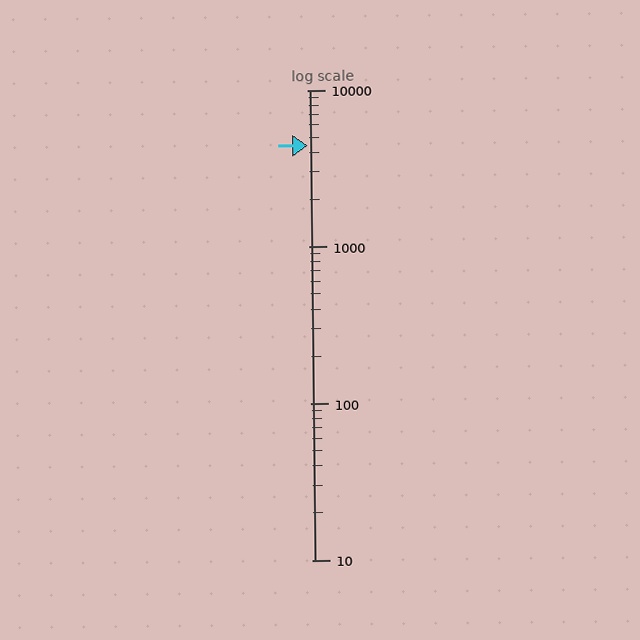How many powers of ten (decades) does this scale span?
The scale spans 3 decades, from 10 to 10000.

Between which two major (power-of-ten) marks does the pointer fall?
The pointer is between 1000 and 10000.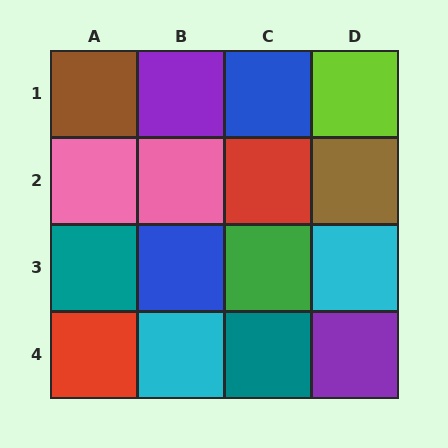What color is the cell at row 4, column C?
Teal.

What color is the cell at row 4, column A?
Red.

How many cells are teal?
2 cells are teal.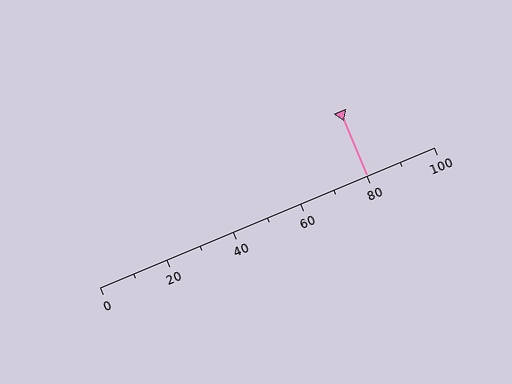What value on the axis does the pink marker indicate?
The marker indicates approximately 80.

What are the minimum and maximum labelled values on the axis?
The axis runs from 0 to 100.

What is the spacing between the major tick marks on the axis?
The major ticks are spaced 20 apart.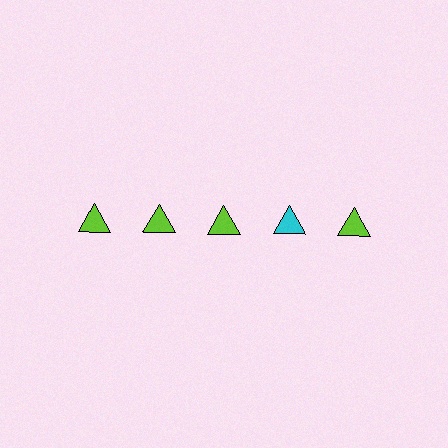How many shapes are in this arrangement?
There are 5 shapes arranged in a grid pattern.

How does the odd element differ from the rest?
It has a different color: cyan instead of lime.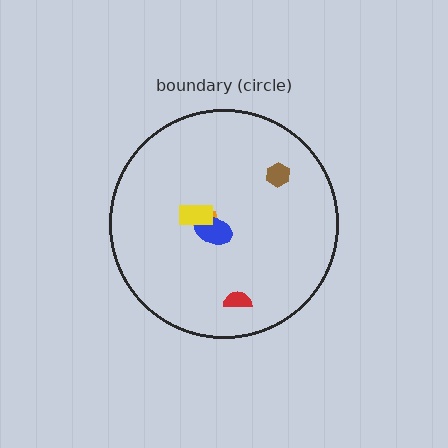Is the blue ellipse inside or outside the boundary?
Inside.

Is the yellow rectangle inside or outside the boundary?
Inside.